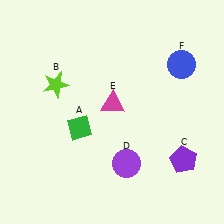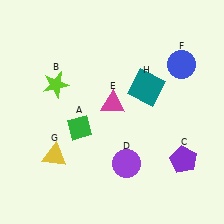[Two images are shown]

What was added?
A yellow triangle (G), a teal square (H) were added in Image 2.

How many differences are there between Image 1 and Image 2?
There are 2 differences between the two images.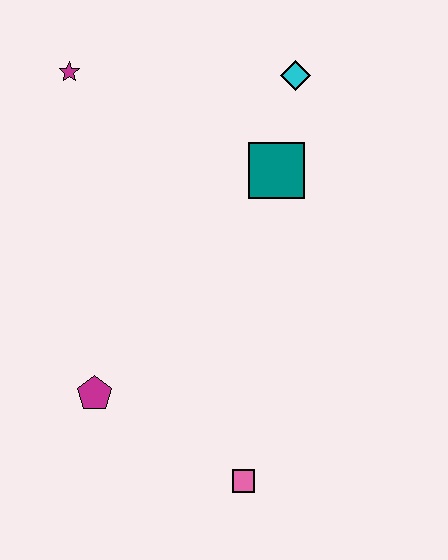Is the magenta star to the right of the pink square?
No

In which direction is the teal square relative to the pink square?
The teal square is above the pink square.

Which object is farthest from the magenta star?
The pink square is farthest from the magenta star.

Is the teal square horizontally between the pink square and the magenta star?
No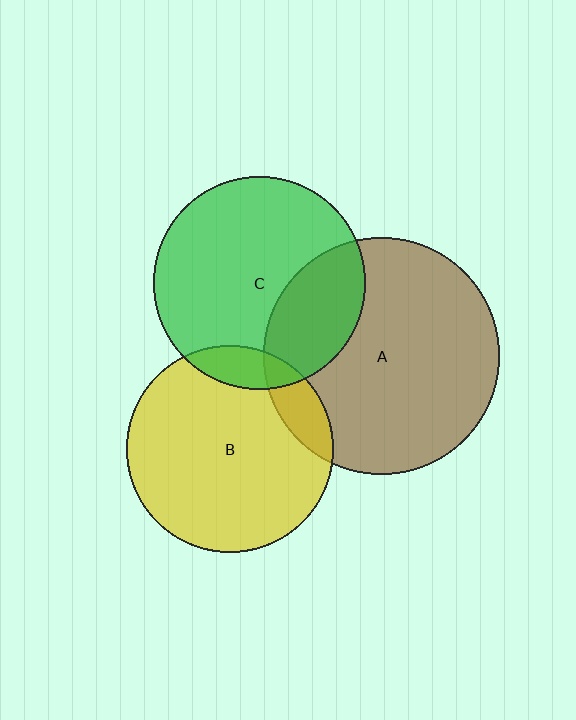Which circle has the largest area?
Circle A (brown).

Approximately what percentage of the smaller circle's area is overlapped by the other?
Approximately 10%.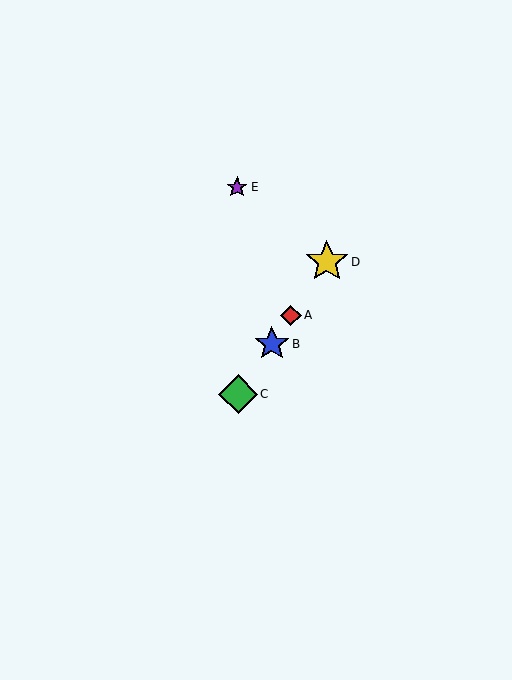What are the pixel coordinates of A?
Object A is at (291, 315).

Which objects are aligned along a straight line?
Objects A, B, C, D are aligned along a straight line.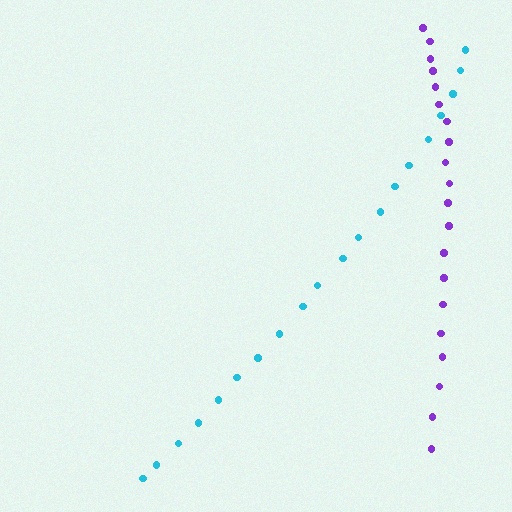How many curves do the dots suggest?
There are 2 distinct paths.